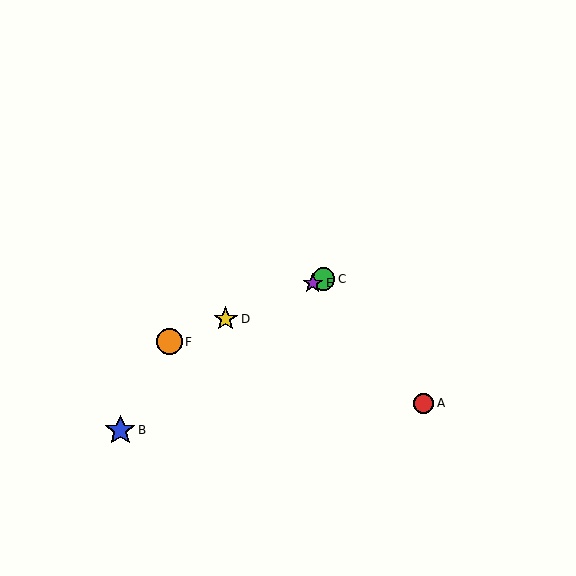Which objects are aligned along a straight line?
Objects C, D, E, F are aligned along a straight line.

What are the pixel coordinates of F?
Object F is at (169, 342).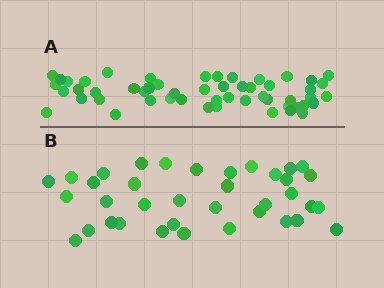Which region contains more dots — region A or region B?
Region A (the top region) has more dots.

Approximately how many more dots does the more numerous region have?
Region A has approximately 15 more dots than region B.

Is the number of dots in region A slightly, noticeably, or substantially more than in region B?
Region A has noticeably more, but not dramatically so. The ratio is roughly 1.4 to 1.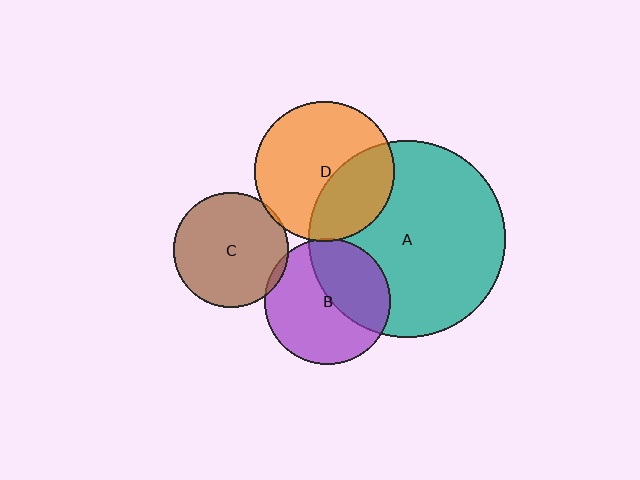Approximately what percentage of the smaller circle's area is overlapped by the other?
Approximately 35%.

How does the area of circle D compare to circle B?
Approximately 1.2 times.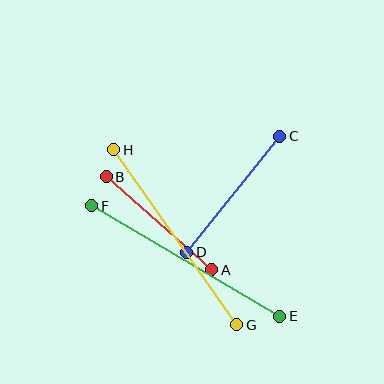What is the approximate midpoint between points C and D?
The midpoint is at approximately (233, 194) pixels.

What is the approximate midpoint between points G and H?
The midpoint is at approximately (175, 237) pixels.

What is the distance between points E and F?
The distance is approximately 219 pixels.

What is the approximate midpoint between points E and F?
The midpoint is at approximately (186, 261) pixels.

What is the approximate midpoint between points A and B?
The midpoint is at approximately (159, 223) pixels.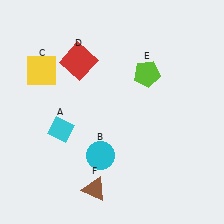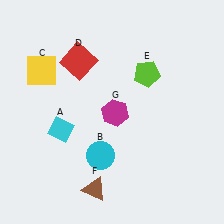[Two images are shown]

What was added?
A magenta hexagon (G) was added in Image 2.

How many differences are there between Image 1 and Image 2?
There is 1 difference between the two images.